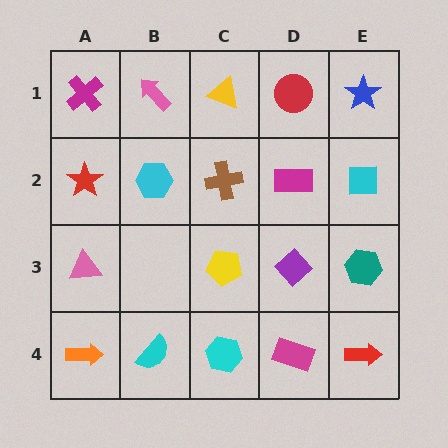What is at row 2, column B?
A cyan hexagon.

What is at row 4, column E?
A red arrow.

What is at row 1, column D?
A red circle.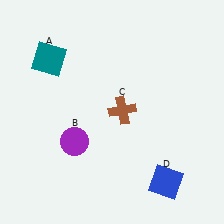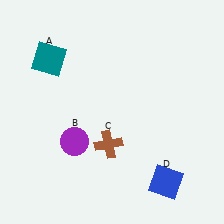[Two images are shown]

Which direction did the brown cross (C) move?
The brown cross (C) moved down.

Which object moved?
The brown cross (C) moved down.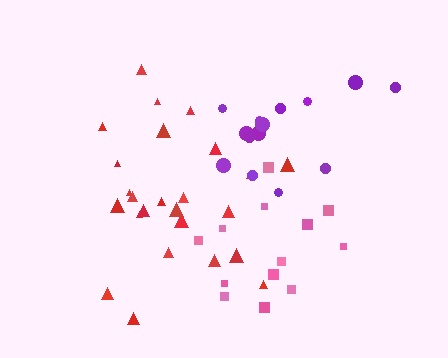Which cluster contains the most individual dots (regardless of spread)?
Red (25).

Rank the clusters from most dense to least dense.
pink, purple, red.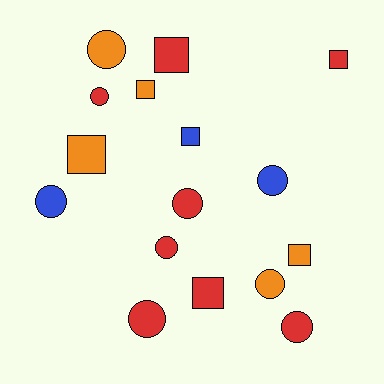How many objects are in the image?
There are 16 objects.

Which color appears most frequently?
Red, with 8 objects.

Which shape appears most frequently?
Circle, with 9 objects.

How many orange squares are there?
There are 3 orange squares.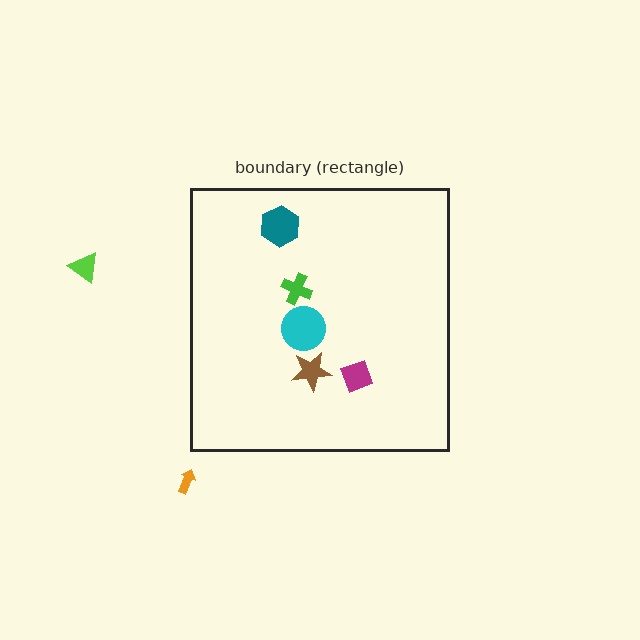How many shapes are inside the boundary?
5 inside, 2 outside.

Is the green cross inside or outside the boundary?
Inside.